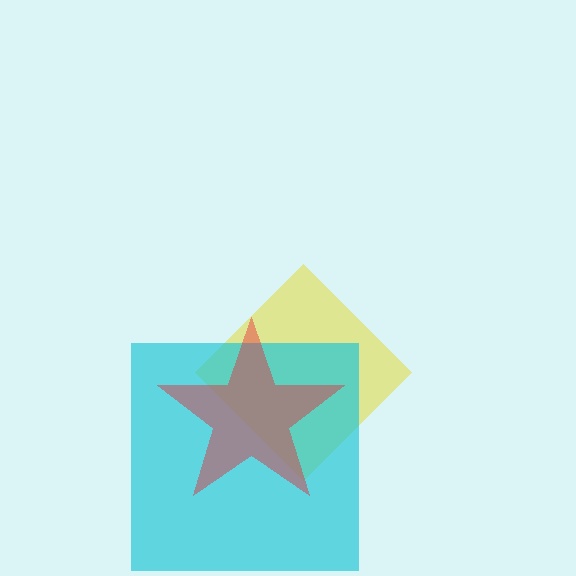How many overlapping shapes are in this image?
There are 3 overlapping shapes in the image.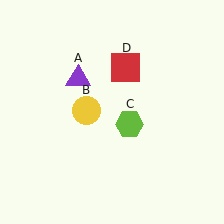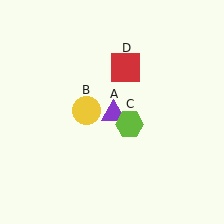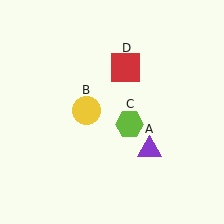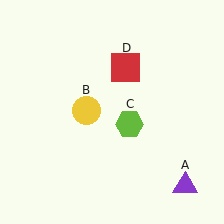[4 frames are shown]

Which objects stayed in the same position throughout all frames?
Yellow circle (object B) and lime hexagon (object C) and red square (object D) remained stationary.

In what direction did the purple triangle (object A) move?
The purple triangle (object A) moved down and to the right.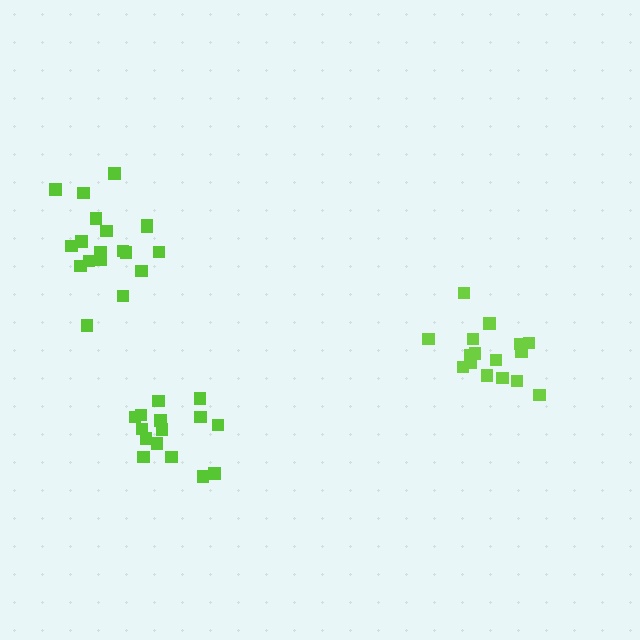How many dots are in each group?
Group 1: 16 dots, Group 2: 19 dots, Group 3: 15 dots (50 total).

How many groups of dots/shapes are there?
There are 3 groups.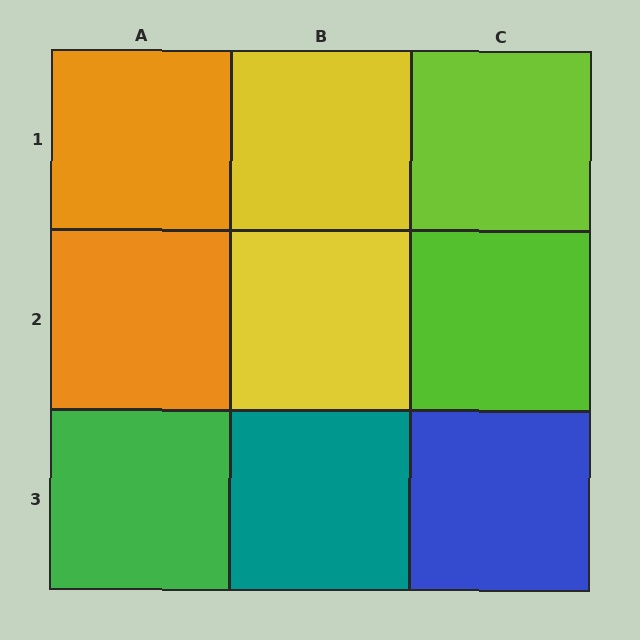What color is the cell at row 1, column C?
Lime.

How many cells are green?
1 cell is green.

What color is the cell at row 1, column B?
Yellow.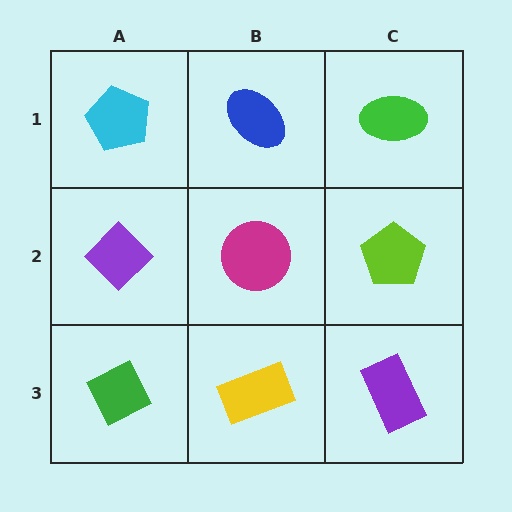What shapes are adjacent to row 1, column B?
A magenta circle (row 2, column B), a cyan pentagon (row 1, column A), a green ellipse (row 1, column C).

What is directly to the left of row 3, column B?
A green diamond.